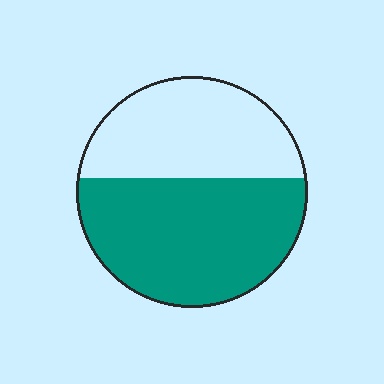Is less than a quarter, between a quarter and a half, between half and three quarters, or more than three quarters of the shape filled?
Between half and three quarters.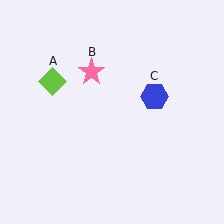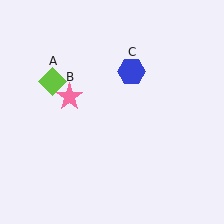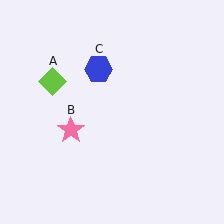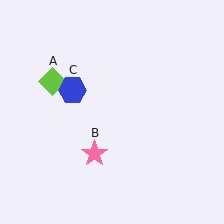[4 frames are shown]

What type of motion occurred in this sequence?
The pink star (object B), blue hexagon (object C) rotated counterclockwise around the center of the scene.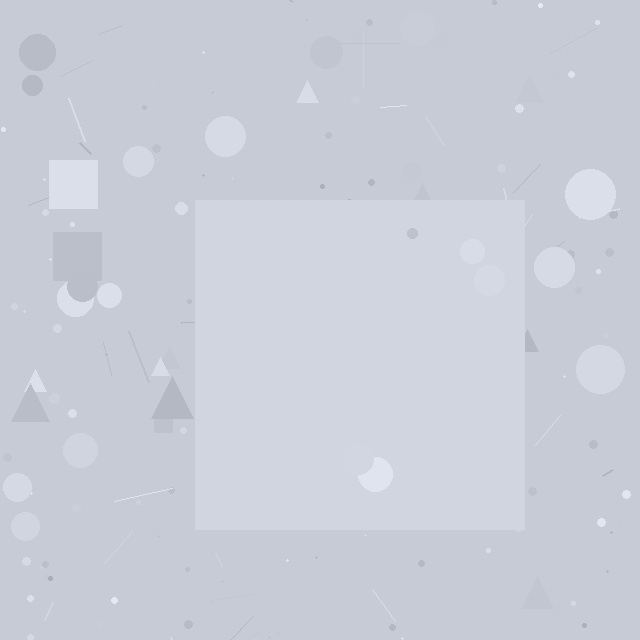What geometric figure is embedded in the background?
A square is embedded in the background.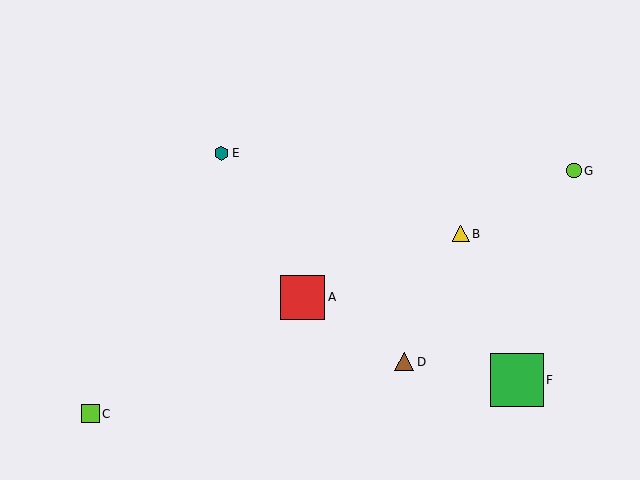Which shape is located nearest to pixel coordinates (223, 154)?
The teal hexagon (labeled E) at (222, 153) is nearest to that location.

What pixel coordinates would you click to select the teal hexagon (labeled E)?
Click at (222, 153) to select the teal hexagon E.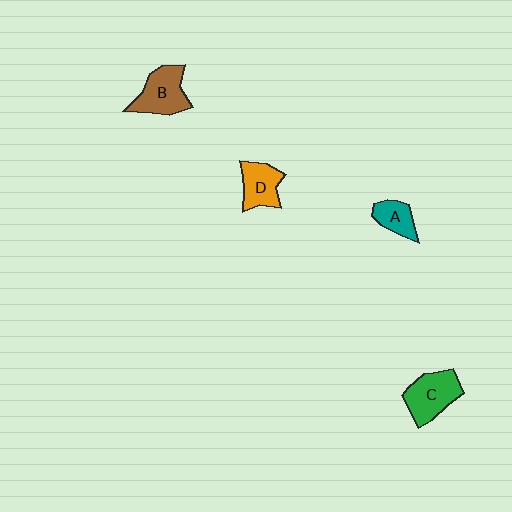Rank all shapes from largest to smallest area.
From largest to smallest: C (green), B (brown), D (orange), A (teal).